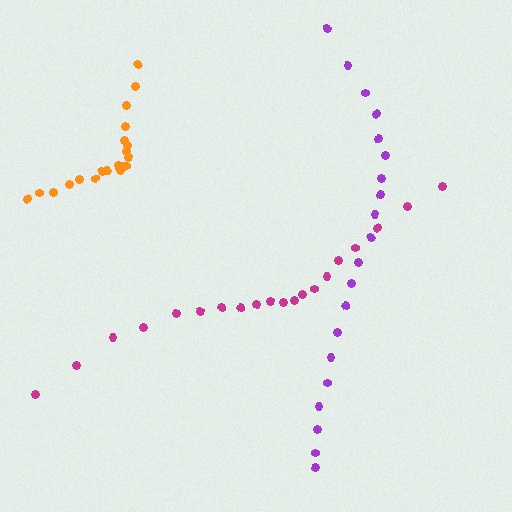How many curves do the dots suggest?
There are 3 distinct paths.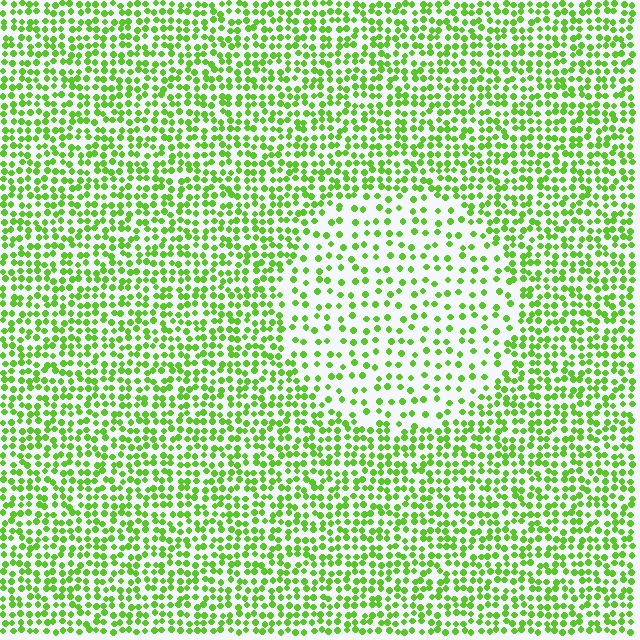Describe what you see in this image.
The image contains small lime elements arranged at two different densities. A circle-shaped region is visible where the elements are less densely packed than the surrounding area.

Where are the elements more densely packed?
The elements are more densely packed outside the circle boundary.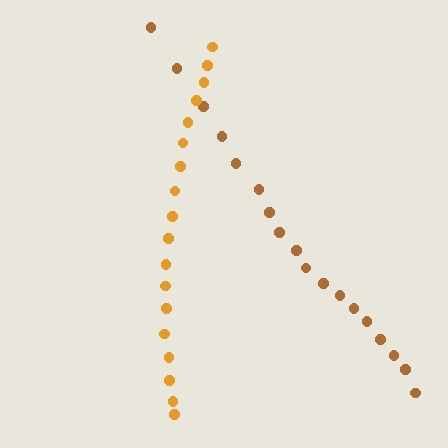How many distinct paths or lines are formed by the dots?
There are 2 distinct paths.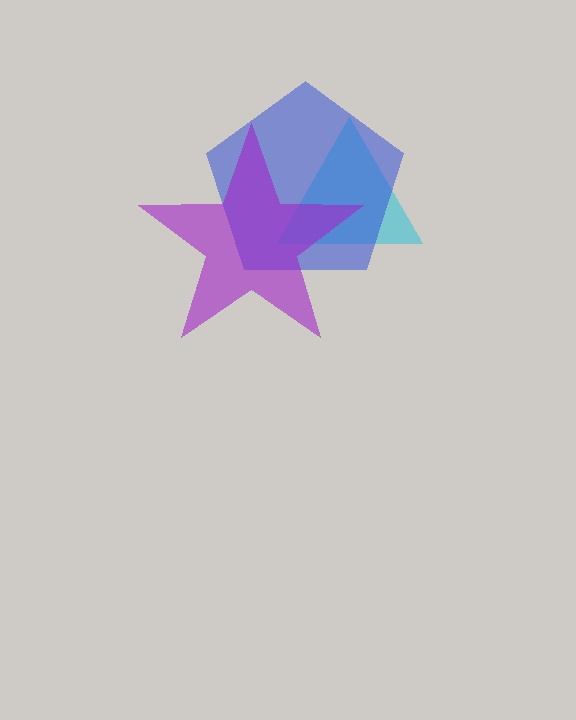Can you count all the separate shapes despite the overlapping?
Yes, there are 3 separate shapes.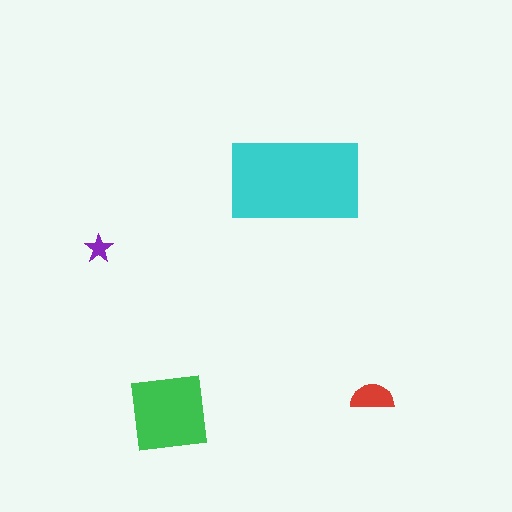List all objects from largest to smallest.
The cyan rectangle, the green square, the red semicircle, the purple star.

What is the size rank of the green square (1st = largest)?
2nd.